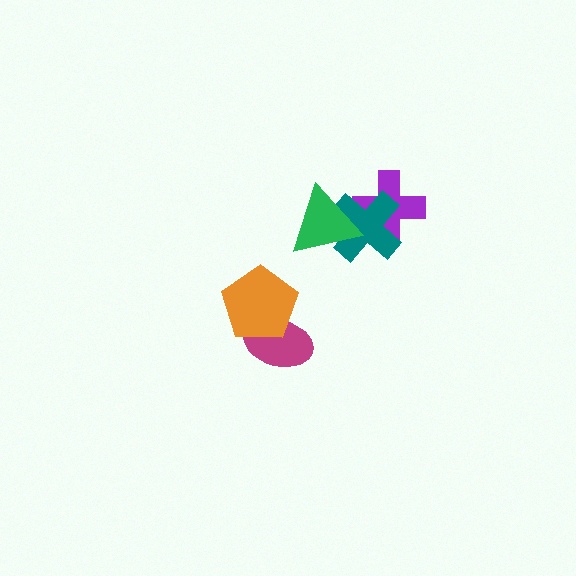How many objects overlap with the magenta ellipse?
1 object overlaps with the magenta ellipse.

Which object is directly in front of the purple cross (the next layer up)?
The teal cross is directly in front of the purple cross.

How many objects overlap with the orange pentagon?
1 object overlaps with the orange pentagon.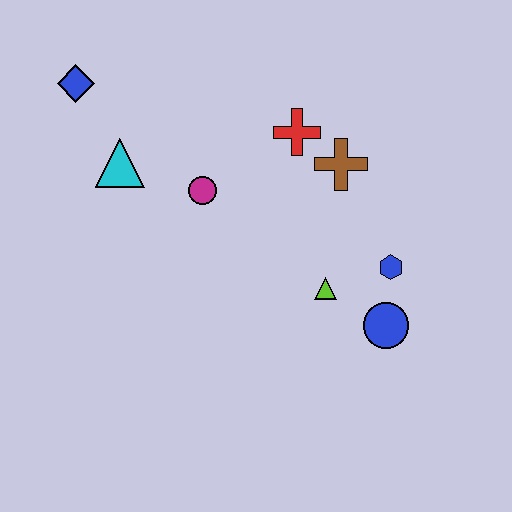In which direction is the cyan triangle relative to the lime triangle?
The cyan triangle is to the left of the lime triangle.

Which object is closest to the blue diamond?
The cyan triangle is closest to the blue diamond.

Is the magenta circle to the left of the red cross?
Yes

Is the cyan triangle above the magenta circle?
Yes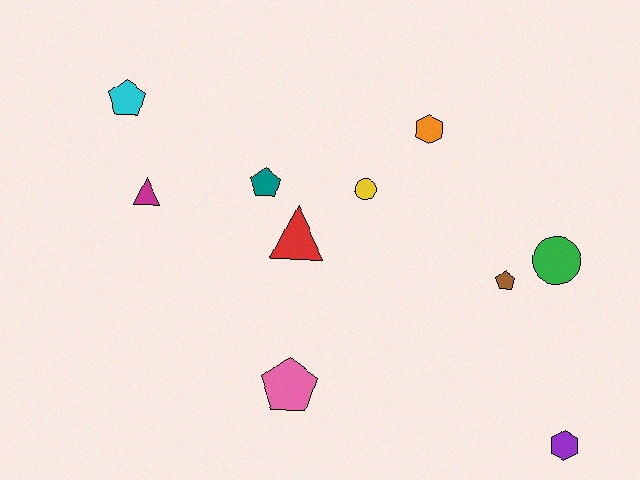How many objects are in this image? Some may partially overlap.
There are 10 objects.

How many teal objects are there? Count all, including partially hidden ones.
There is 1 teal object.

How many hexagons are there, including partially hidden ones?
There are 2 hexagons.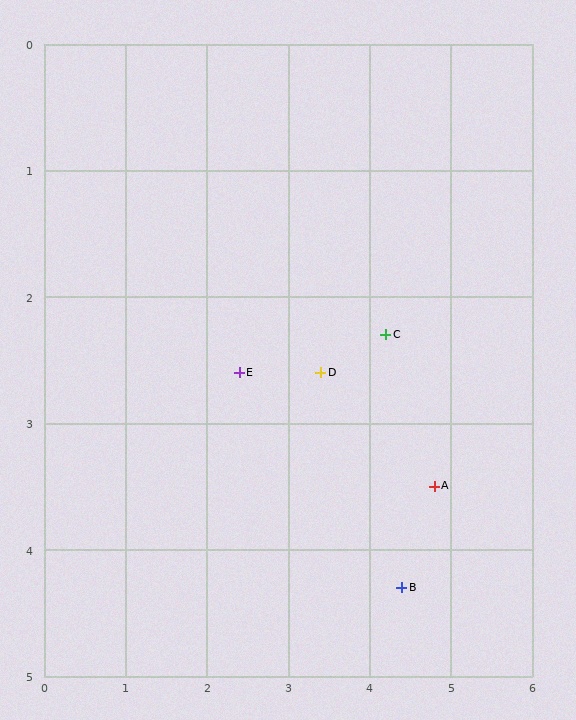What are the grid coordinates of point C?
Point C is at approximately (4.2, 2.3).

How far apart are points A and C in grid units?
Points A and C are about 1.3 grid units apart.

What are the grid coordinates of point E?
Point E is at approximately (2.4, 2.6).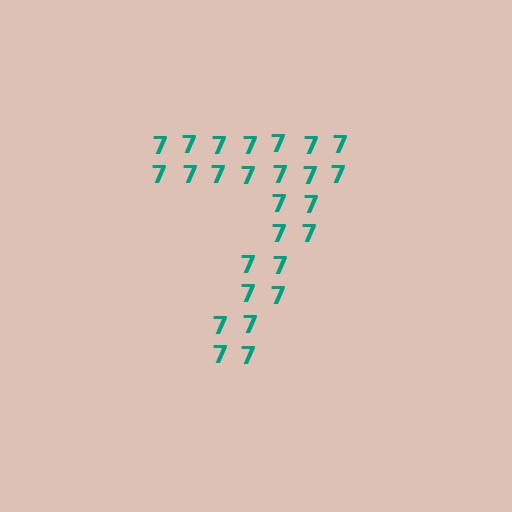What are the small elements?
The small elements are digit 7's.